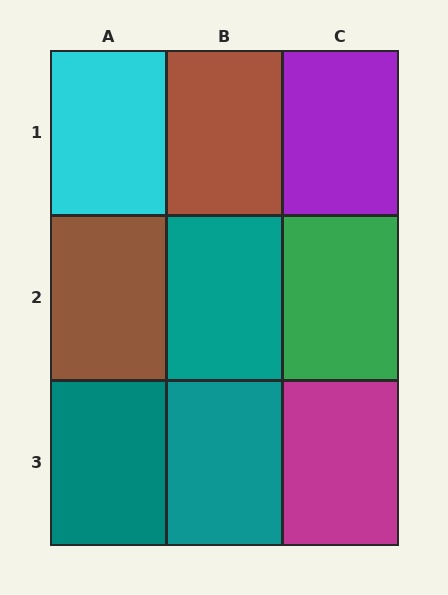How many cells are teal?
3 cells are teal.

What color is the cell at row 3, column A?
Teal.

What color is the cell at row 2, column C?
Green.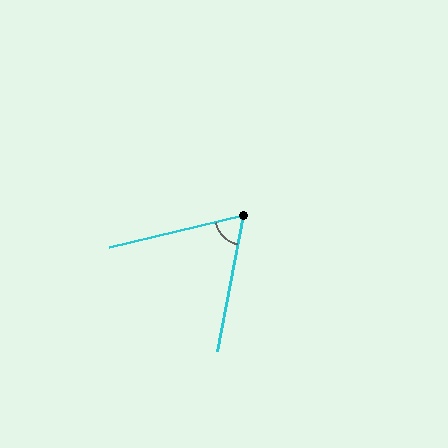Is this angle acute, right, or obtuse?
It is acute.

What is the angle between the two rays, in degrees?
Approximately 66 degrees.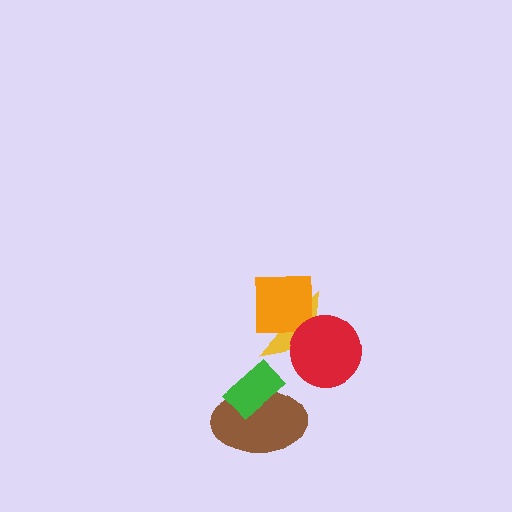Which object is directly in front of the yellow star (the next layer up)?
The orange square is directly in front of the yellow star.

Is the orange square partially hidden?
No, no other shape covers it.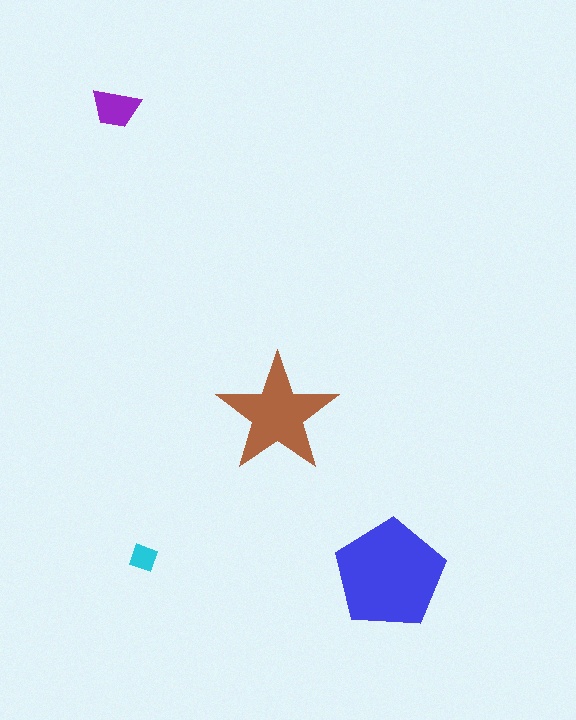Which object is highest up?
The purple trapezoid is topmost.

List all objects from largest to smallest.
The blue pentagon, the brown star, the purple trapezoid, the cyan diamond.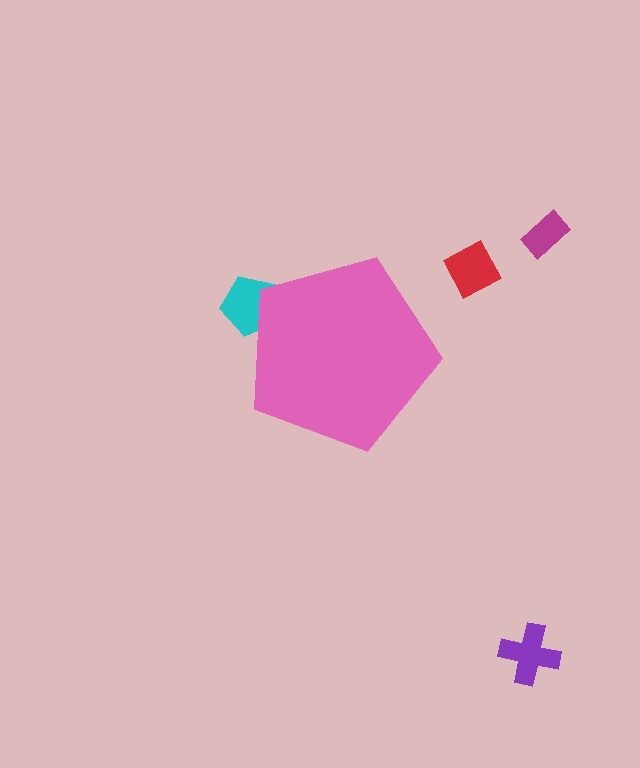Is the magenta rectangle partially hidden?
No, the magenta rectangle is fully visible.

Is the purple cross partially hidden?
No, the purple cross is fully visible.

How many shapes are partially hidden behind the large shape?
1 shape is partially hidden.